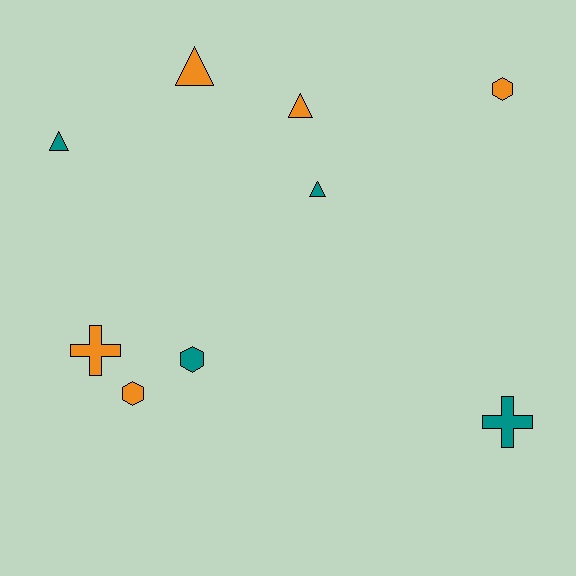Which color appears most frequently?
Orange, with 5 objects.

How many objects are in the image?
There are 9 objects.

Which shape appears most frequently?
Triangle, with 4 objects.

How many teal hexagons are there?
There is 1 teal hexagon.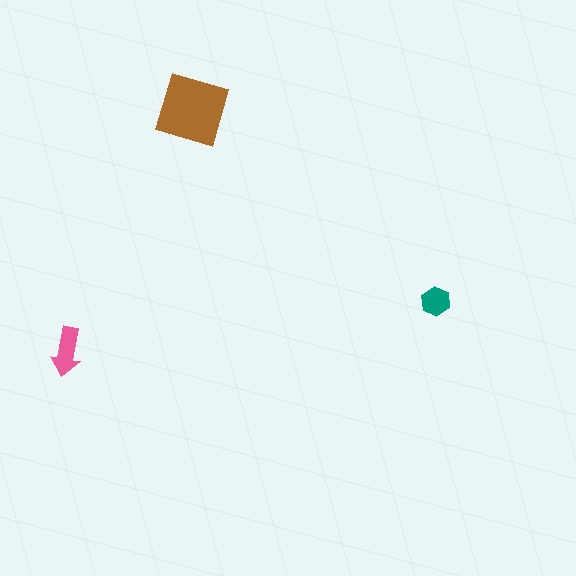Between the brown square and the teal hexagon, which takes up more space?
The brown square.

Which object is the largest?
The brown square.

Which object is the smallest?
The teal hexagon.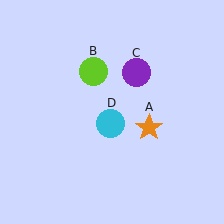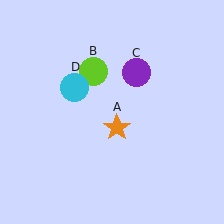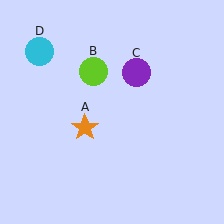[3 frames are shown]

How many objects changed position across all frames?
2 objects changed position: orange star (object A), cyan circle (object D).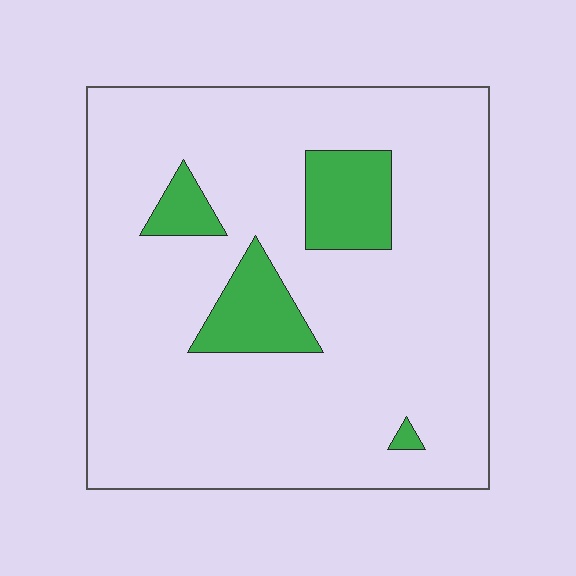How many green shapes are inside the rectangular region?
4.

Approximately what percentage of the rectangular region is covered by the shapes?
Approximately 15%.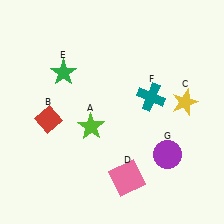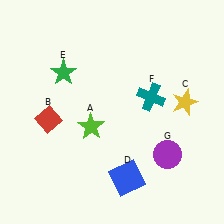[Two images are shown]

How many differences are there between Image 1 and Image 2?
There is 1 difference between the two images.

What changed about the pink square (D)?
In Image 1, D is pink. In Image 2, it changed to blue.